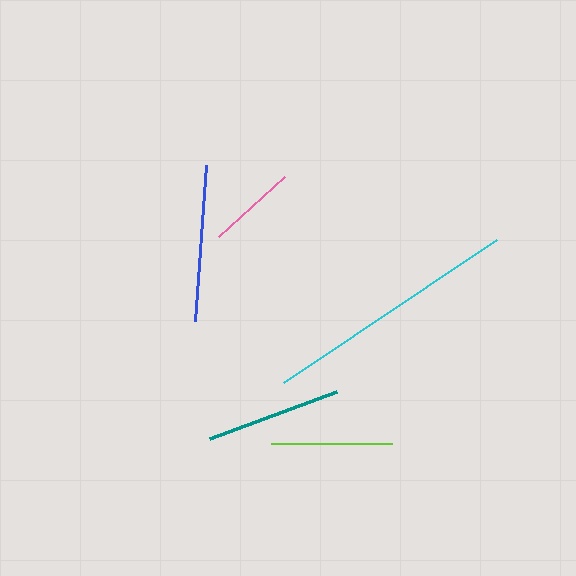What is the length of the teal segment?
The teal segment is approximately 136 pixels long.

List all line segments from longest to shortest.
From longest to shortest: cyan, blue, teal, lime, pink.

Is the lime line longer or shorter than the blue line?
The blue line is longer than the lime line.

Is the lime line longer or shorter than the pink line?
The lime line is longer than the pink line.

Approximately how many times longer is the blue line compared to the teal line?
The blue line is approximately 1.1 times the length of the teal line.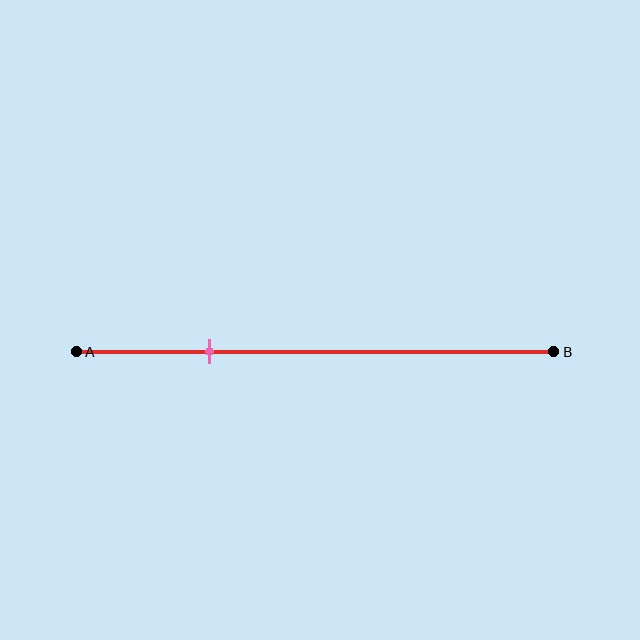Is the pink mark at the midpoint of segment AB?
No, the mark is at about 30% from A, not at the 50% midpoint.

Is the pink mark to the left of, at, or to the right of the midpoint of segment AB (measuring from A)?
The pink mark is to the left of the midpoint of segment AB.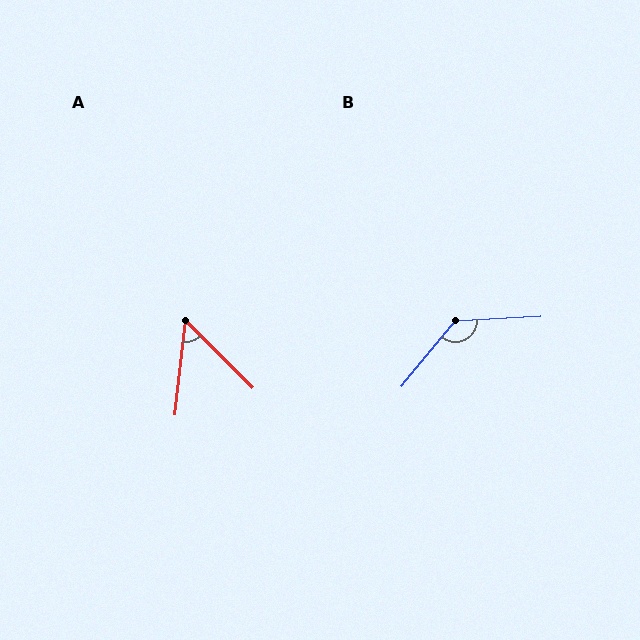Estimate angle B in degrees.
Approximately 132 degrees.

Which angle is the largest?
B, at approximately 132 degrees.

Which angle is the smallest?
A, at approximately 51 degrees.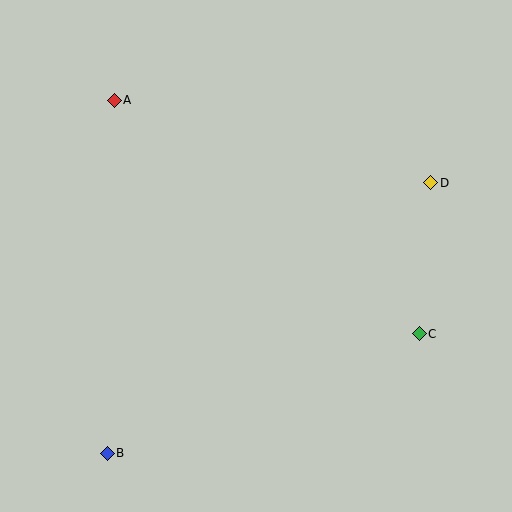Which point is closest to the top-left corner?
Point A is closest to the top-left corner.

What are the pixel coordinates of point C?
Point C is at (419, 334).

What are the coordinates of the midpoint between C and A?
The midpoint between C and A is at (267, 217).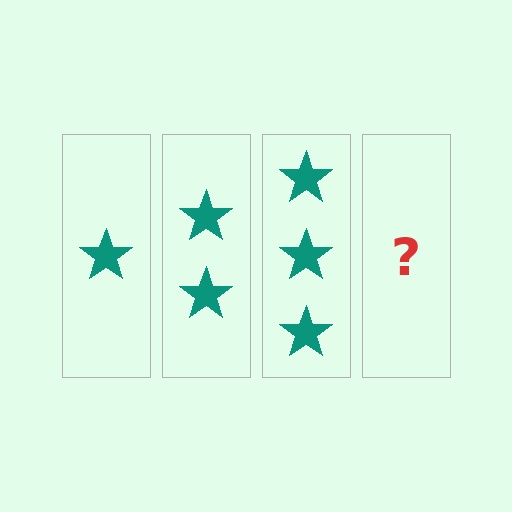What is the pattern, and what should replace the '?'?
The pattern is that each step adds one more star. The '?' should be 4 stars.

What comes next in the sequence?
The next element should be 4 stars.